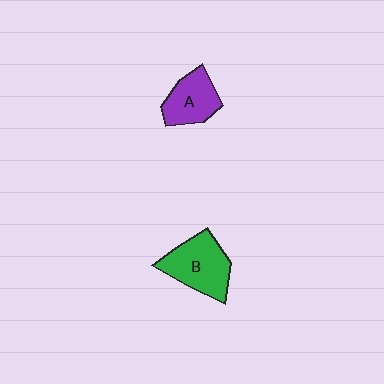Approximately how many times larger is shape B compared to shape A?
Approximately 1.3 times.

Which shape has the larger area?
Shape B (green).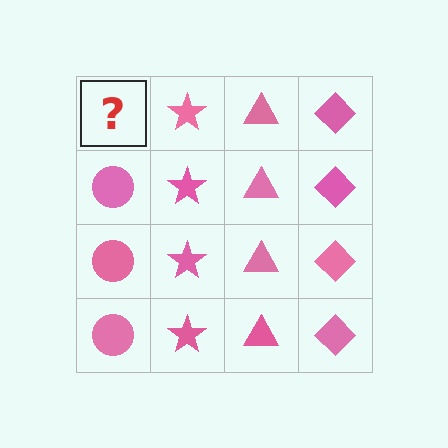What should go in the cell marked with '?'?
The missing cell should contain a pink circle.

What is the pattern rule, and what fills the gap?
The rule is that each column has a consistent shape. The gap should be filled with a pink circle.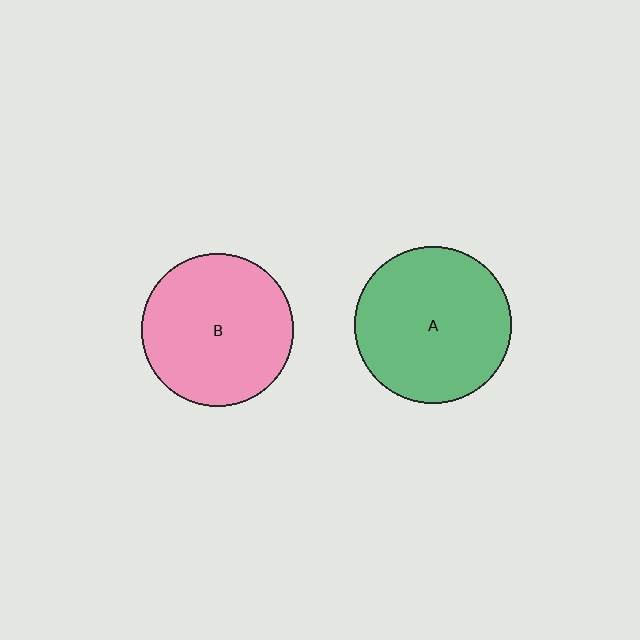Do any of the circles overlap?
No, none of the circles overlap.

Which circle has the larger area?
Circle A (green).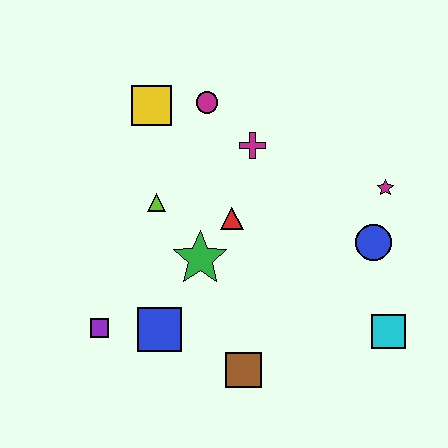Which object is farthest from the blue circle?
The purple square is farthest from the blue circle.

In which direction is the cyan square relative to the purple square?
The cyan square is to the right of the purple square.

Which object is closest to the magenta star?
The blue circle is closest to the magenta star.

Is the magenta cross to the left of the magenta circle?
No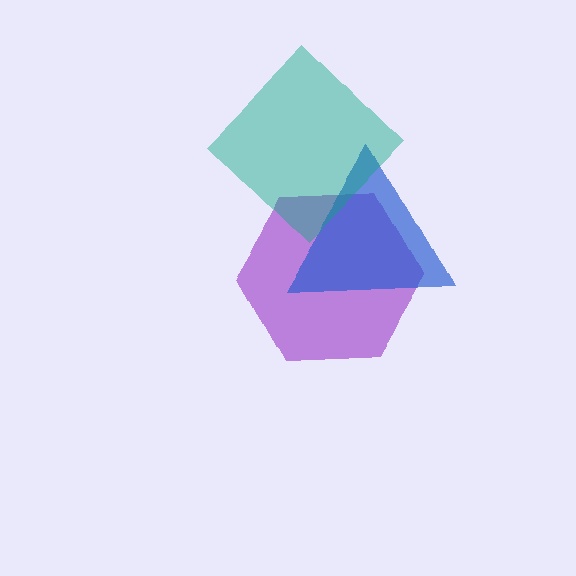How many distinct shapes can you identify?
There are 3 distinct shapes: a purple hexagon, a blue triangle, a teal diamond.